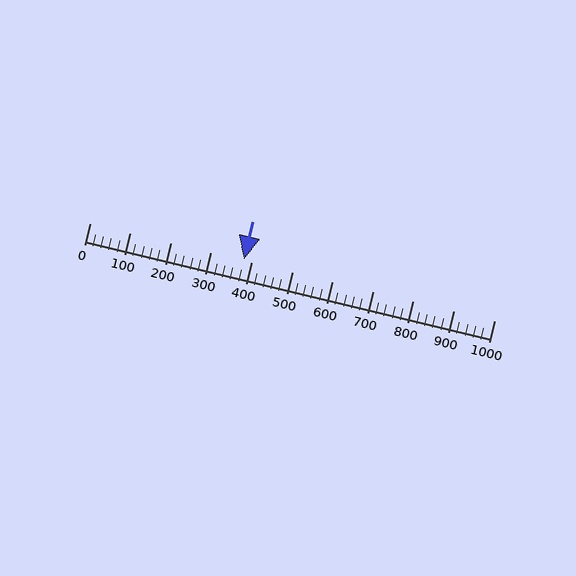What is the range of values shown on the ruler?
The ruler shows values from 0 to 1000.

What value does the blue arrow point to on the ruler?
The blue arrow points to approximately 380.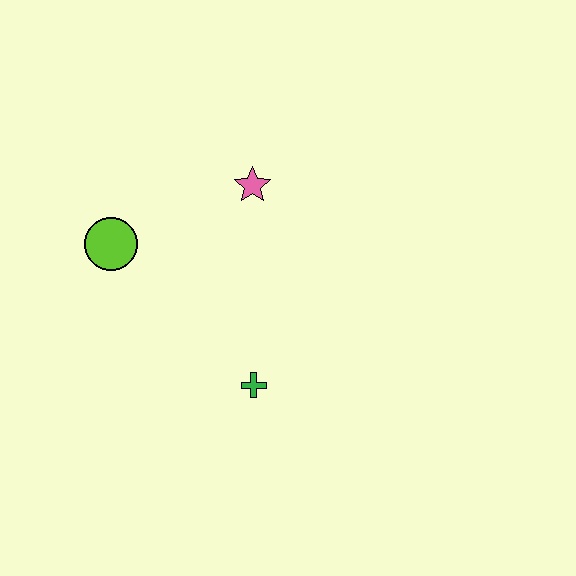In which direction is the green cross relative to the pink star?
The green cross is below the pink star.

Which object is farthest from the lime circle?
The green cross is farthest from the lime circle.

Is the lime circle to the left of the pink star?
Yes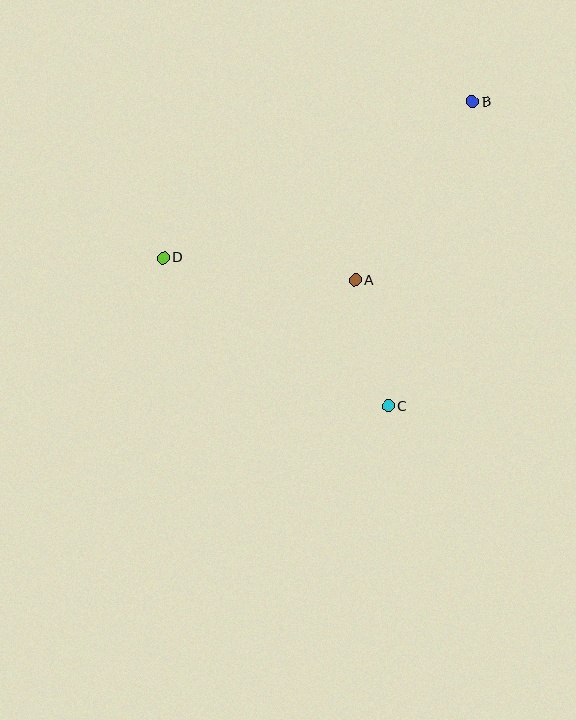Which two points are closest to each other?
Points A and C are closest to each other.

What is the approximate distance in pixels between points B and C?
The distance between B and C is approximately 316 pixels.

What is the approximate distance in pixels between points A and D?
The distance between A and D is approximately 193 pixels.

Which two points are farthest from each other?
Points B and D are farthest from each other.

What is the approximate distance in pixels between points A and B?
The distance between A and B is approximately 214 pixels.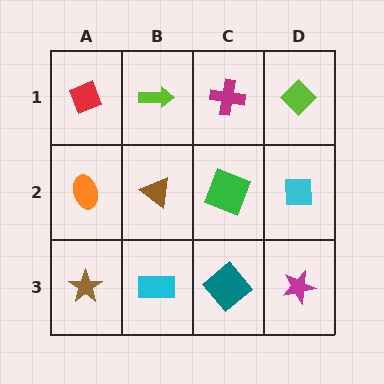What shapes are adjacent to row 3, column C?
A green square (row 2, column C), a cyan rectangle (row 3, column B), a magenta star (row 3, column D).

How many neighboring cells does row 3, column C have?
3.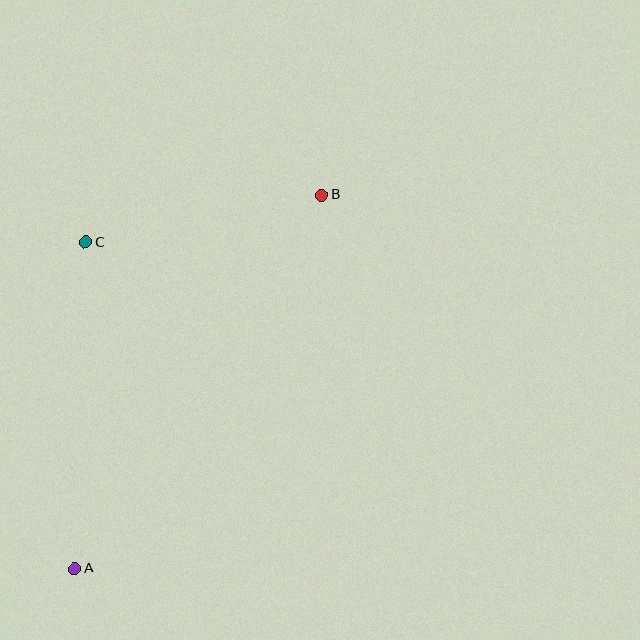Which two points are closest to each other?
Points B and C are closest to each other.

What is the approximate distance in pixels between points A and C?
The distance between A and C is approximately 327 pixels.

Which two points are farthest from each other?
Points A and B are farthest from each other.